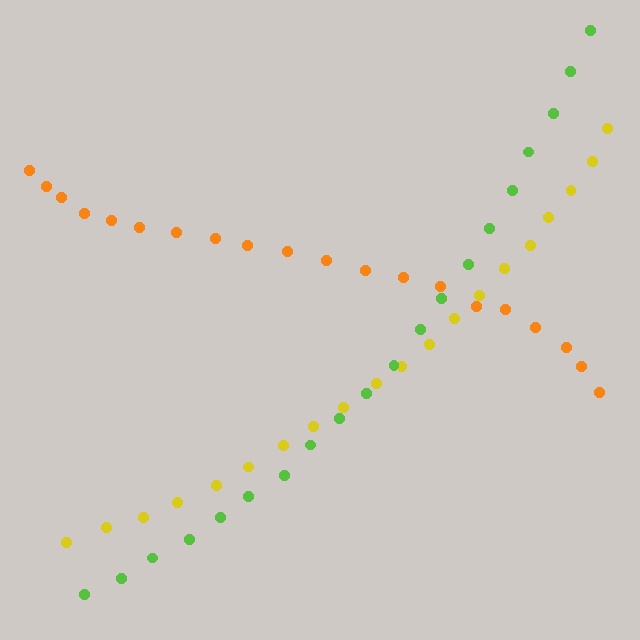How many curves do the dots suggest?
There are 3 distinct paths.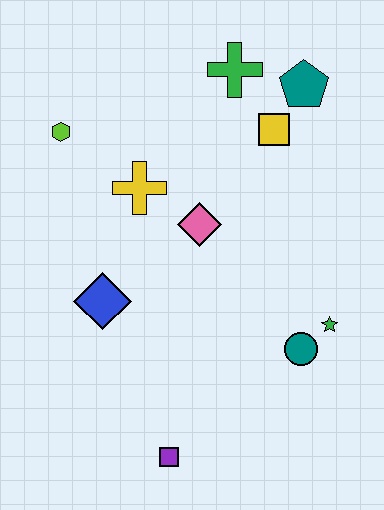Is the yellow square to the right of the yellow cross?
Yes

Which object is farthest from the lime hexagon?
The purple square is farthest from the lime hexagon.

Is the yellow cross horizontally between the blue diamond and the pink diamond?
Yes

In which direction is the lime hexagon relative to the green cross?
The lime hexagon is to the left of the green cross.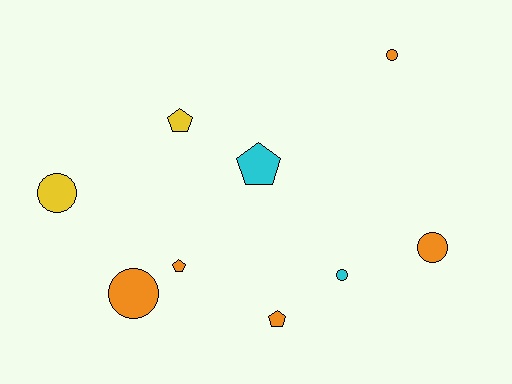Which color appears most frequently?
Orange, with 5 objects.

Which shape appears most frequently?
Circle, with 5 objects.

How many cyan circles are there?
There is 1 cyan circle.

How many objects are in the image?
There are 9 objects.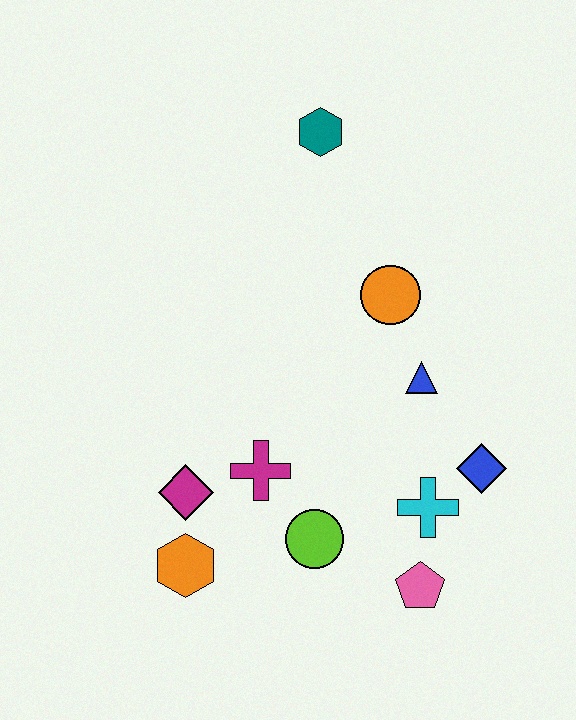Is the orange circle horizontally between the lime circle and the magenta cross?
No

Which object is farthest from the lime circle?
The teal hexagon is farthest from the lime circle.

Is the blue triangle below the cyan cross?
No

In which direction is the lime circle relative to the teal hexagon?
The lime circle is below the teal hexagon.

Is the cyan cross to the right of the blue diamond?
No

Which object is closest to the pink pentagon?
The cyan cross is closest to the pink pentagon.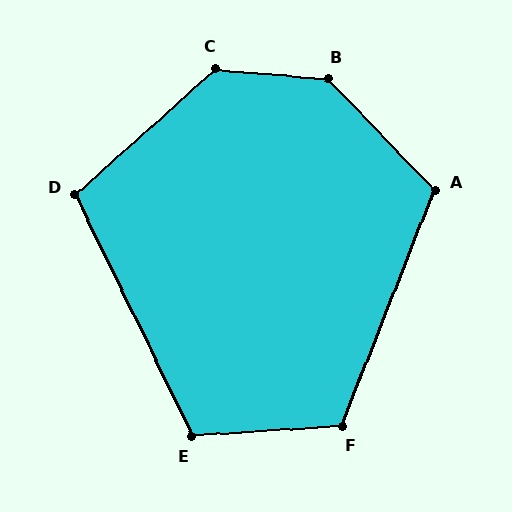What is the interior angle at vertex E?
Approximately 112 degrees (obtuse).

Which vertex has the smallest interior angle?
D, at approximately 106 degrees.